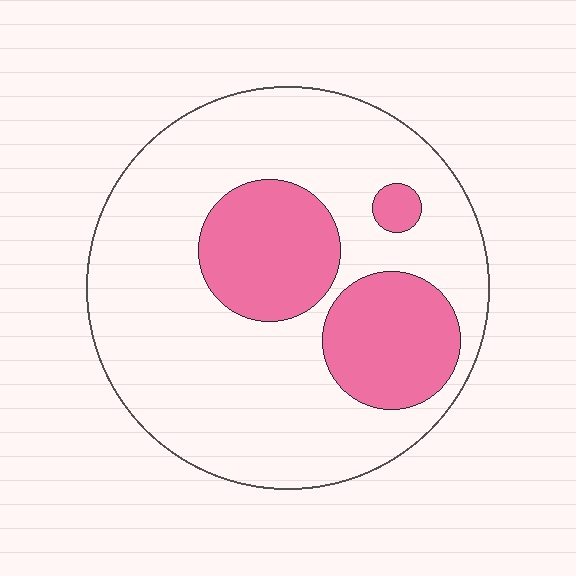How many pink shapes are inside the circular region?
3.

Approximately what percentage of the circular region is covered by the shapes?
Approximately 25%.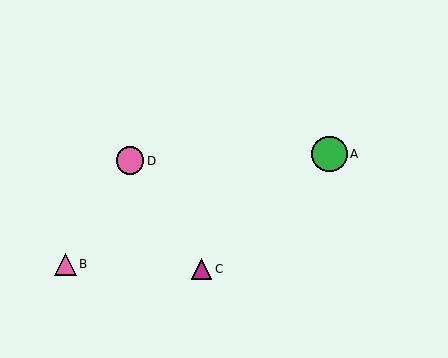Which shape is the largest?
The green circle (labeled A) is the largest.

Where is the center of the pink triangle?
The center of the pink triangle is at (65, 264).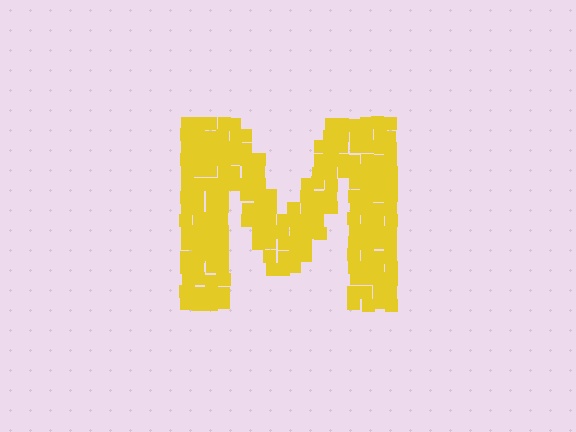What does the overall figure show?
The overall figure shows the letter M.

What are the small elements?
The small elements are squares.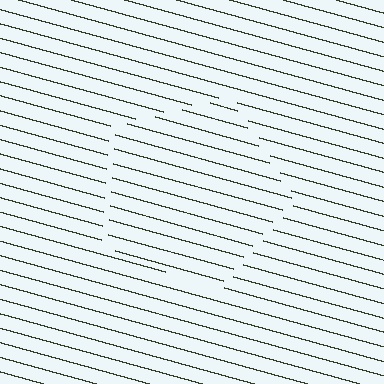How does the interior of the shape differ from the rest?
The interior of the shape contains the same grating, shifted by half a period — the contour is defined by the phase discontinuity where line-ends from the inner and outer gratings abut.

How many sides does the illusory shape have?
5 sides — the line-ends trace a pentagon.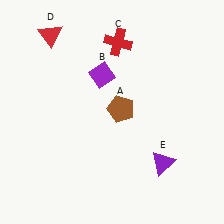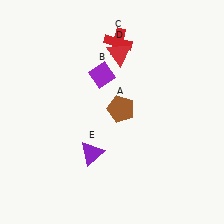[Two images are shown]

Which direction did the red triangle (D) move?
The red triangle (D) moved right.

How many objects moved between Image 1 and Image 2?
2 objects moved between the two images.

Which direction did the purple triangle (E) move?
The purple triangle (E) moved left.